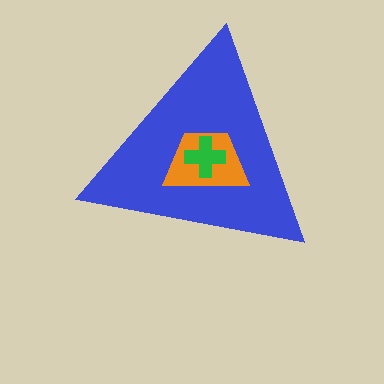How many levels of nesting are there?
3.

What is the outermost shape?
The blue triangle.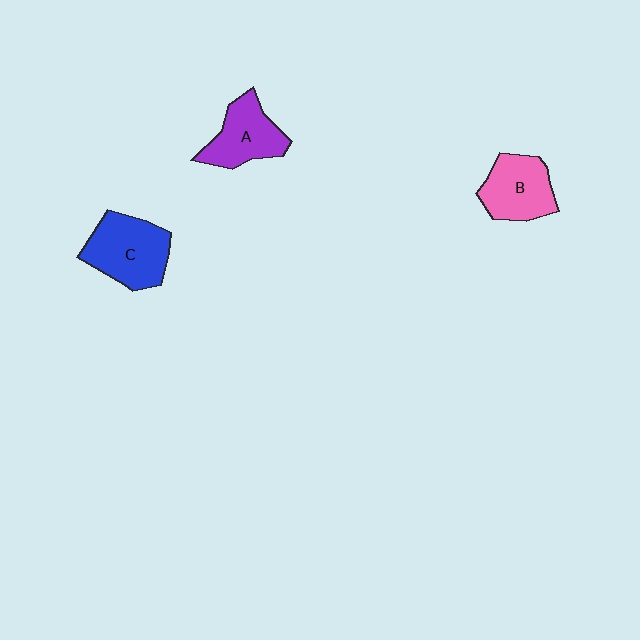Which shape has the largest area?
Shape C (blue).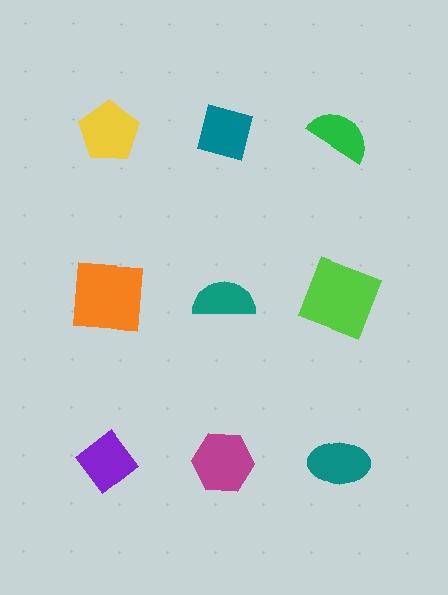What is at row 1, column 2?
A teal square.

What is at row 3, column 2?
A magenta hexagon.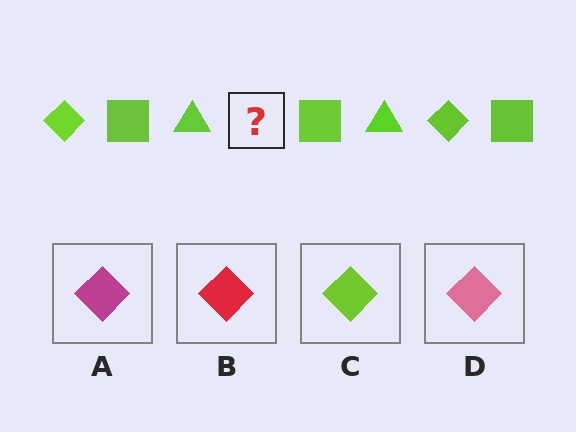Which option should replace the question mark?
Option C.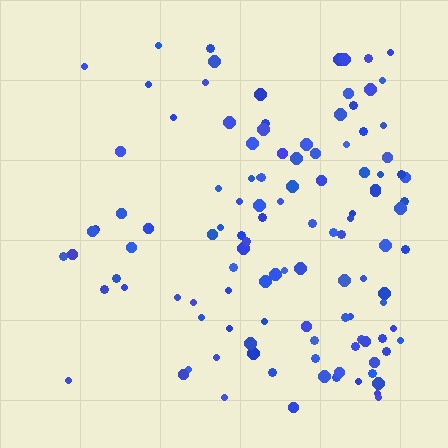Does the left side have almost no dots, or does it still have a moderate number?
Still a moderate number, just noticeably fewer than the right.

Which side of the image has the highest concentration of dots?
The right.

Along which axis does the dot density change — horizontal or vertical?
Horizontal.